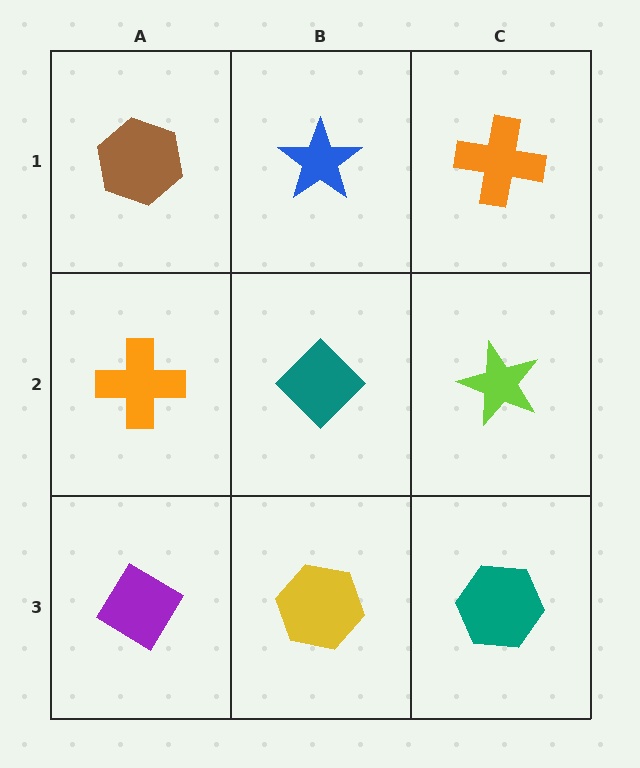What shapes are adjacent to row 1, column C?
A lime star (row 2, column C), a blue star (row 1, column B).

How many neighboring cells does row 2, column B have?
4.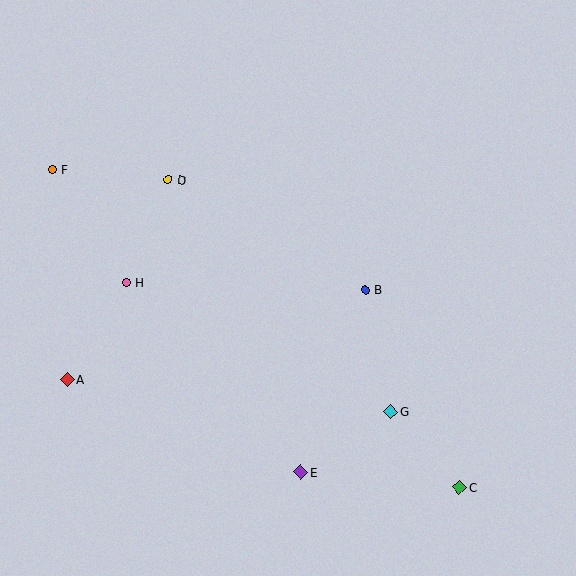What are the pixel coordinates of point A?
Point A is at (67, 380).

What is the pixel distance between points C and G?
The distance between C and G is 102 pixels.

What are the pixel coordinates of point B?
Point B is at (365, 290).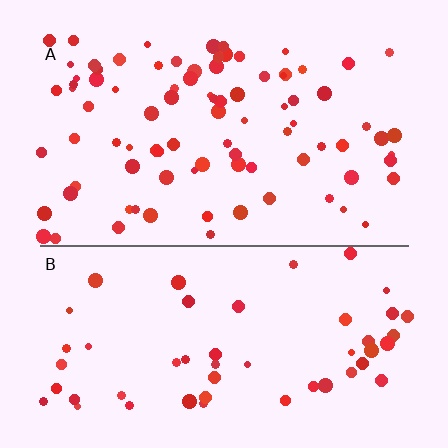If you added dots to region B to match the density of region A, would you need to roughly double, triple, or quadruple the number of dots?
Approximately double.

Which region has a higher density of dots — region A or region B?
A (the top).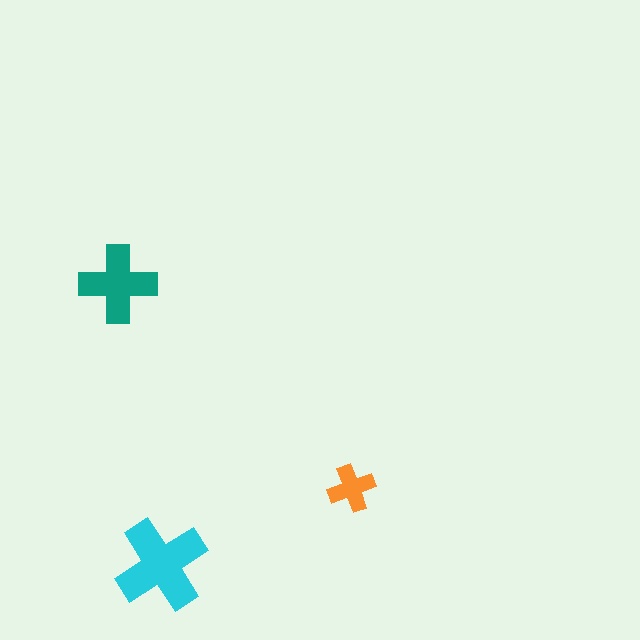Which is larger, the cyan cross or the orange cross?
The cyan one.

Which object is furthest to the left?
The teal cross is leftmost.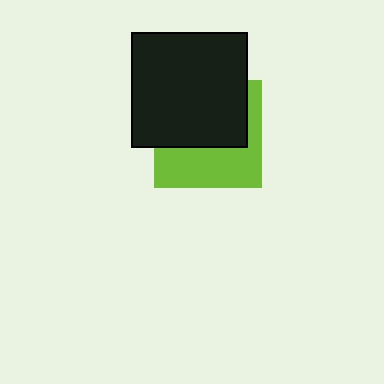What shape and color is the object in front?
The object in front is a black square.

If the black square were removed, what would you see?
You would see the complete lime square.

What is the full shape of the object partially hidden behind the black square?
The partially hidden object is a lime square.